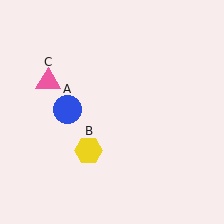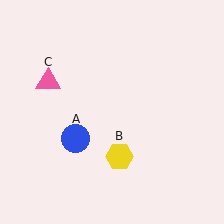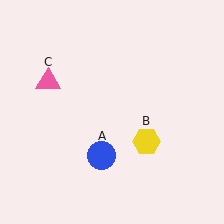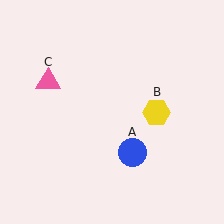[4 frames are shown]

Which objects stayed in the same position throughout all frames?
Pink triangle (object C) remained stationary.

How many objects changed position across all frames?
2 objects changed position: blue circle (object A), yellow hexagon (object B).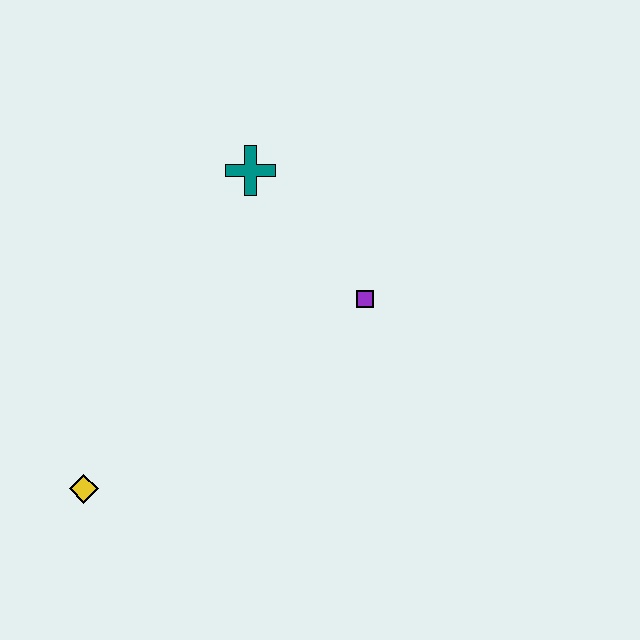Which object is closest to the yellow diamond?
The purple square is closest to the yellow diamond.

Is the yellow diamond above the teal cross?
No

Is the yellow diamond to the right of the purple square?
No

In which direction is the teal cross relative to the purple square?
The teal cross is above the purple square.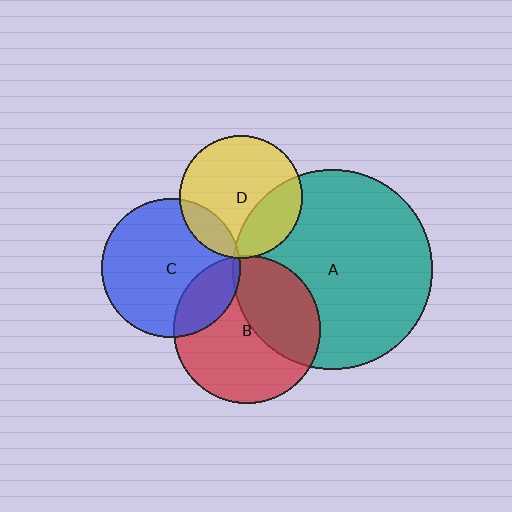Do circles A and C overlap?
Yes.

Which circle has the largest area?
Circle A (teal).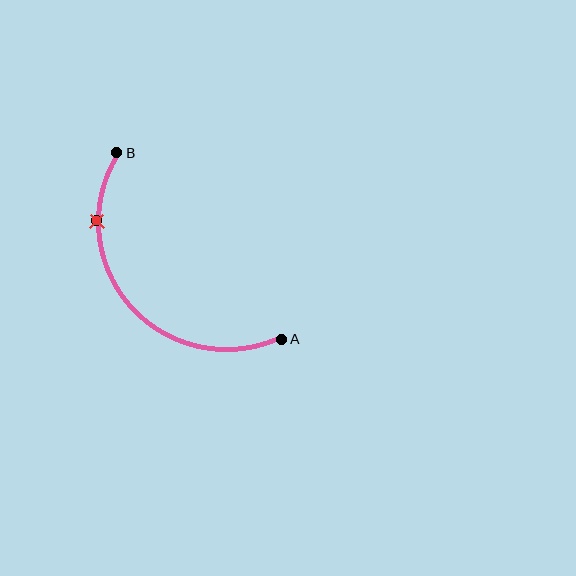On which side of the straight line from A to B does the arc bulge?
The arc bulges below and to the left of the straight line connecting A and B.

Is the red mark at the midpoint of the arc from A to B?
No. The red mark lies on the arc but is closer to endpoint B. The arc midpoint would be at the point on the curve equidistant along the arc from both A and B.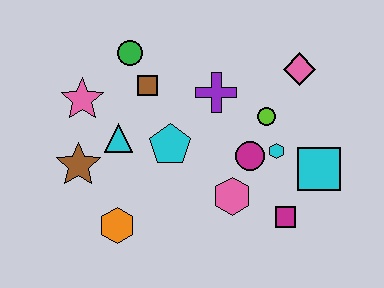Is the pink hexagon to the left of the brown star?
No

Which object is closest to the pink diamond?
The lime circle is closest to the pink diamond.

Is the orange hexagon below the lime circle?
Yes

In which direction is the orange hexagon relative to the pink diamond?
The orange hexagon is to the left of the pink diamond.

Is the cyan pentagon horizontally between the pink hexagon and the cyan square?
No